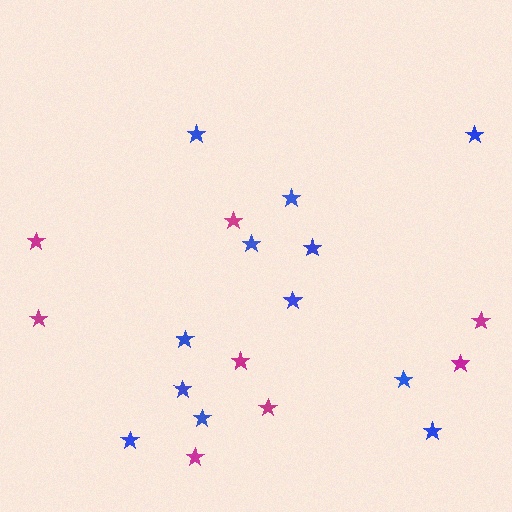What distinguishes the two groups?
There are 2 groups: one group of blue stars (12) and one group of magenta stars (8).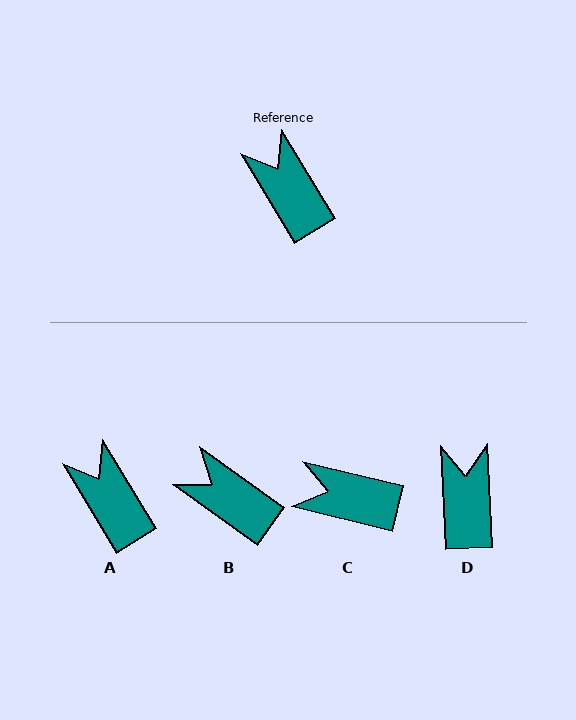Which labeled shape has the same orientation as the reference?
A.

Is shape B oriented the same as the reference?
No, it is off by about 23 degrees.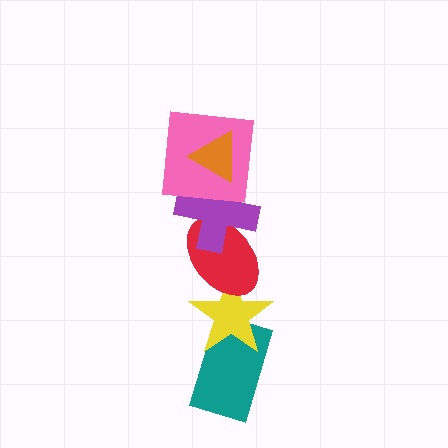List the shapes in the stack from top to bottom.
From top to bottom: the orange triangle, the pink square, the purple cross, the red ellipse, the yellow star, the teal rectangle.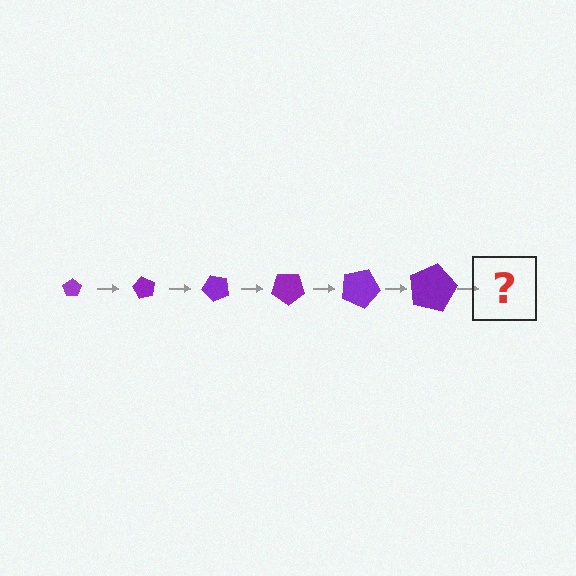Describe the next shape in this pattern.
It should be a pentagon, larger than the previous one and rotated 360 degrees from the start.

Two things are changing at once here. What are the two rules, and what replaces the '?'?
The two rules are that the pentagon grows larger each step and it rotates 60 degrees each step. The '?' should be a pentagon, larger than the previous one and rotated 360 degrees from the start.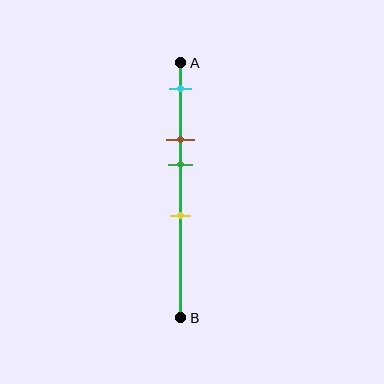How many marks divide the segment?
There are 4 marks dividing the segment.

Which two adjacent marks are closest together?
The brown and green marks are the closest adjacent pair.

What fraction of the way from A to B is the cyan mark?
The cyan mark is approximately 10% (0.1) of the way from A to B.